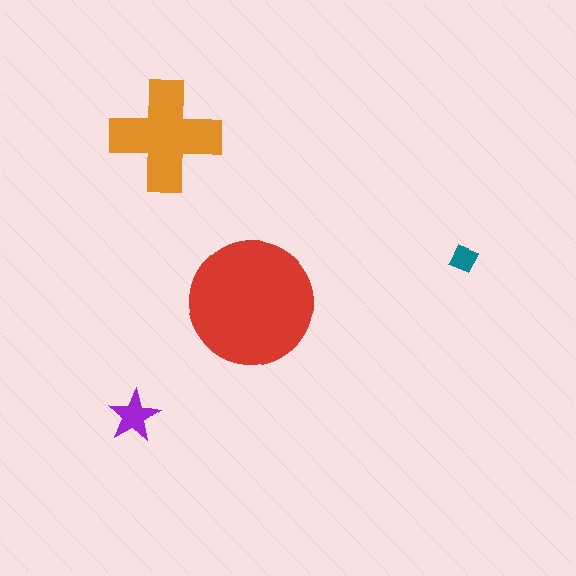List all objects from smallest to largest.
The teal diamond, the purple star, the orange cross, the red circle.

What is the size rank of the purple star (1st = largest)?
3rd.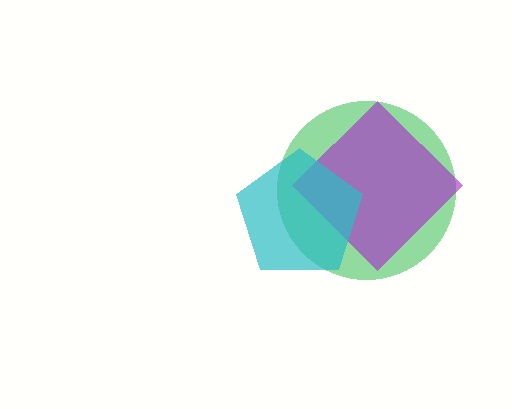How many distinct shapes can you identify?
There are 3 distinct shapes: a green circle, a purple diamond, a cyan pentagon.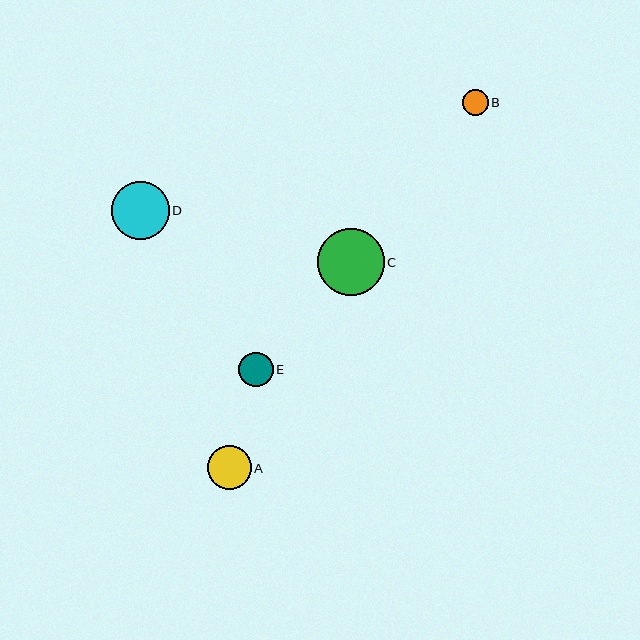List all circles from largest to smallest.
From largest to smallest: C, D, A, E, B.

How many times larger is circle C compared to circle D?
Circle C is approximately 1.2 times the size of circle D.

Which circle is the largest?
Circle C is the largest with a size of approximately 67 pixels.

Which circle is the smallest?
Circle B is the smallest with a size of approximately 26 pixels.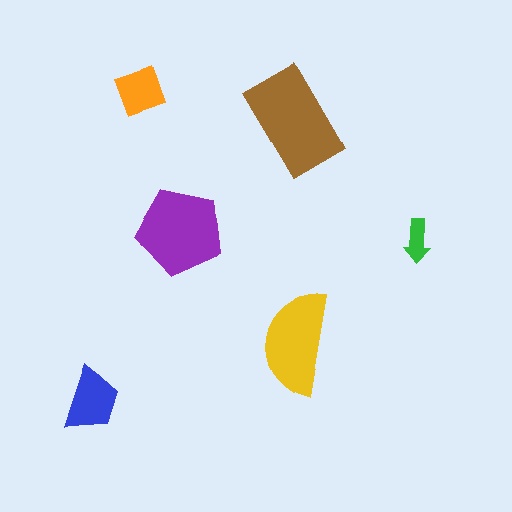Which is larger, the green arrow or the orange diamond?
The orange diamond.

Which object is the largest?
The brown rectangle.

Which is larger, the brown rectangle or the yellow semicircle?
The brown rectangle.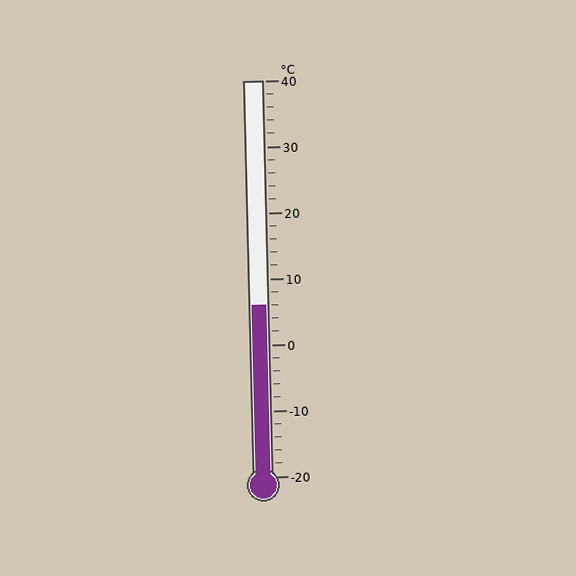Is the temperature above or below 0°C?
The temperature is above 0°C.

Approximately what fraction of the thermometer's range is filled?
The thermometer is filled to approximately 45% of its range.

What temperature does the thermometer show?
The thermometer shows approximately 6°C.